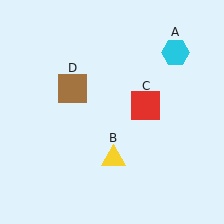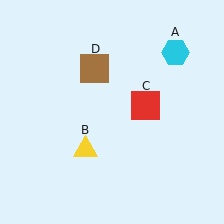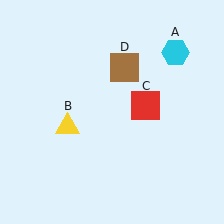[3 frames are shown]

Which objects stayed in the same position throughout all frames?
Cyan hexagon (object A) and red square (object C) remained stationary.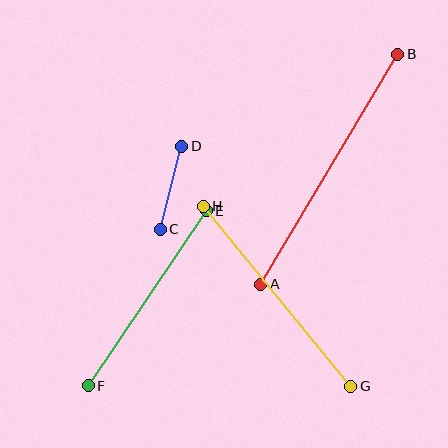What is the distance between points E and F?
The distance is approximately 211 pixels.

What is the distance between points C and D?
The distance is approximately 86 pixels.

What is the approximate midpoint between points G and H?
The midpoint is at approximately (277, 296) pixels.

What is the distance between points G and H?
The distance is approximately 232 pixels.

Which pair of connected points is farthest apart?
Points A and B are farthest apart.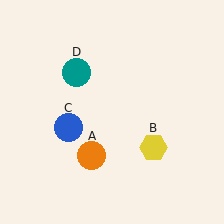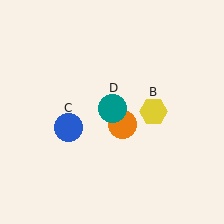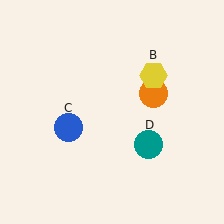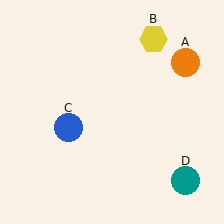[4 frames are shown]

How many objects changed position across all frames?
3 objects changed position: orange circle (object A), yellow hexagon (object B), teal circle (object D).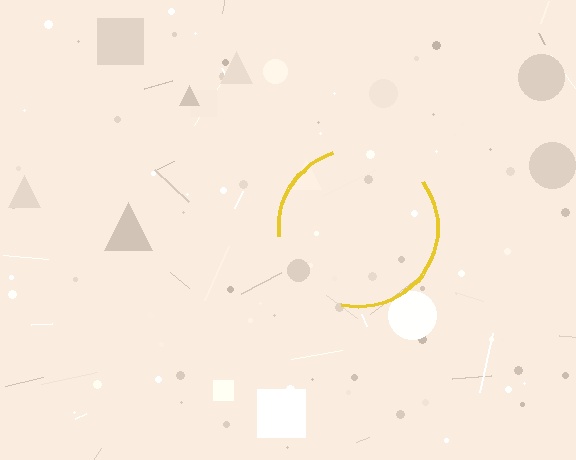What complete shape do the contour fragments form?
The contour fragments form a circle.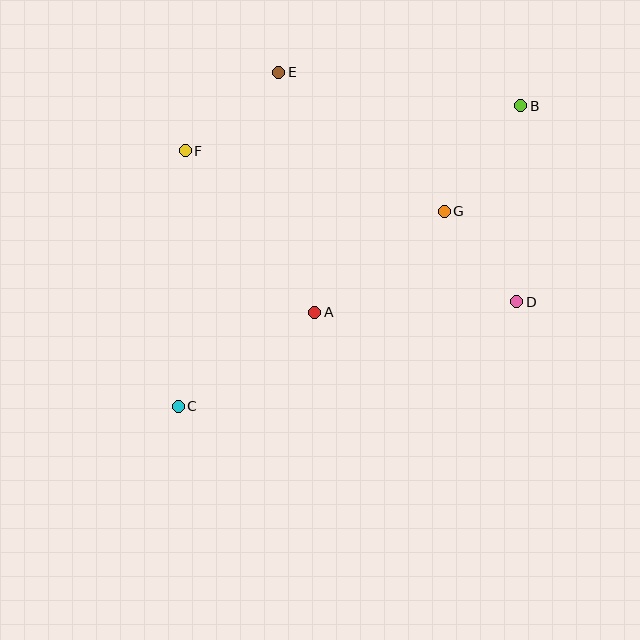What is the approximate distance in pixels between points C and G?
The distance between C and G is approximately 330 pixels.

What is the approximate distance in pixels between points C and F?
The distance between C and F is approximately 256 pixels.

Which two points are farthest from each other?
Points B and C are farthest from each other.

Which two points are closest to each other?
Points D and G are closest to each other.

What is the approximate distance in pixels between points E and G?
The distance between E and G is approximately 216 pixels.